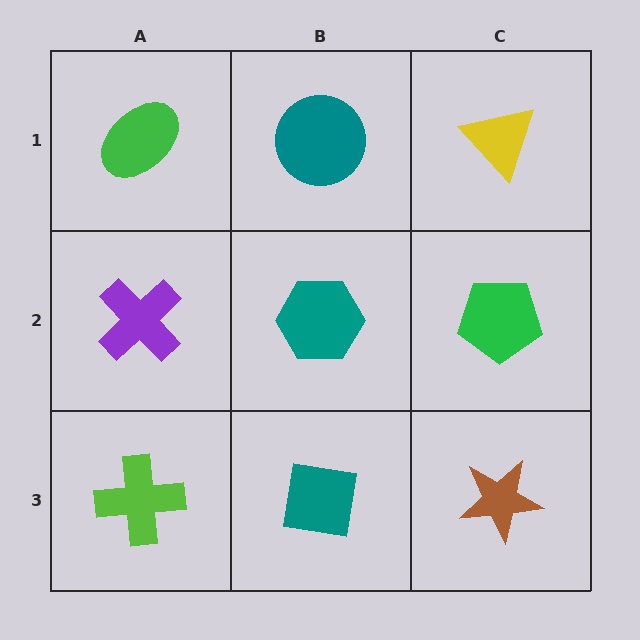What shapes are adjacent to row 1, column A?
A purple cross (row 2, column A), a teal circle (row 1, column B).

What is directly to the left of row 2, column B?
A purple cross.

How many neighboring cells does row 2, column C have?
3.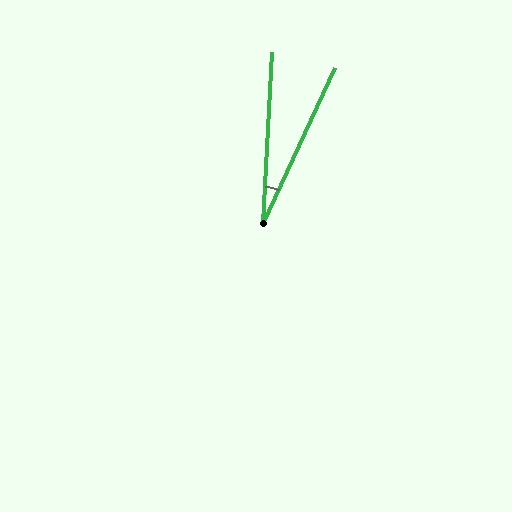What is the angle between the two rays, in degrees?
Approximately 22 degrees.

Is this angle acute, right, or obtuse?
It is acute.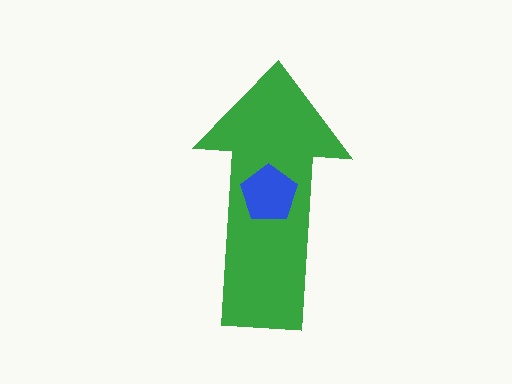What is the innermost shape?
The blue pentagon.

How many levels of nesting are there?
2.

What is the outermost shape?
The green arrow.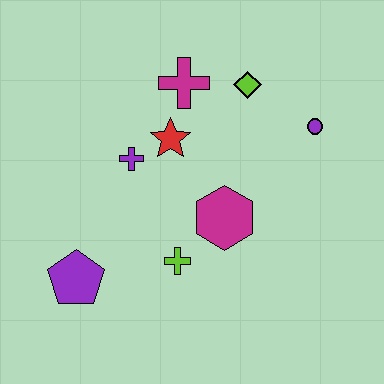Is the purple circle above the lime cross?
Yes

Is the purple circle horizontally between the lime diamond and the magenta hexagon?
No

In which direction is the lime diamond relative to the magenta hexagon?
The lime diamond is above the magenta hexagon.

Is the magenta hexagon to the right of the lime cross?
Yes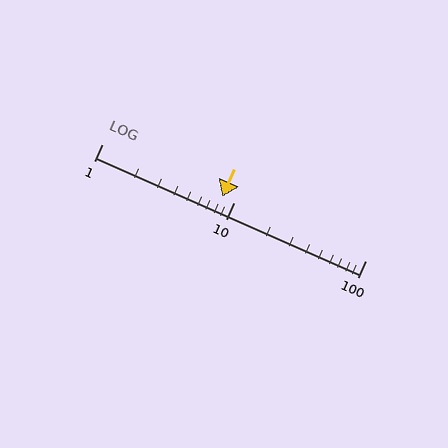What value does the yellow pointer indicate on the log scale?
The pointer indicates approximately 8.2.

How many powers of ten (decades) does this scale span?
The scale spans 2 decades, from 1 to 100.